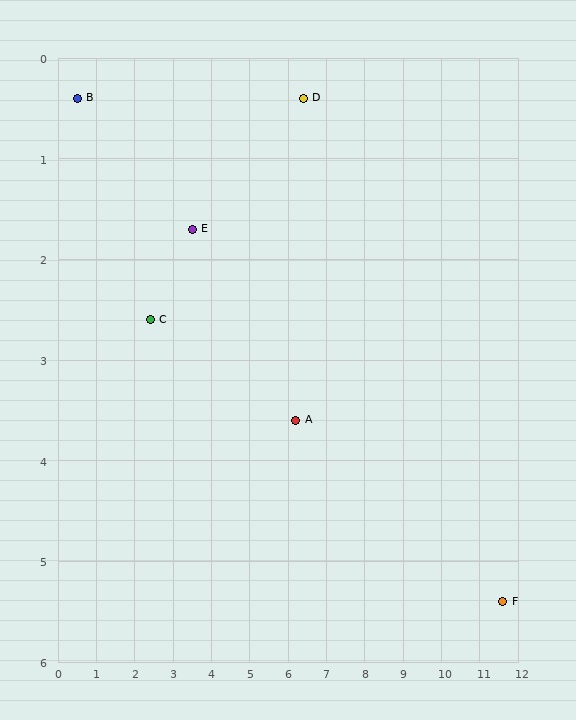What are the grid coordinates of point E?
Point E is at approximately (3.5, 1.7).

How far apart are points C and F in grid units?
Points C and F are about 9.6 grid units apart.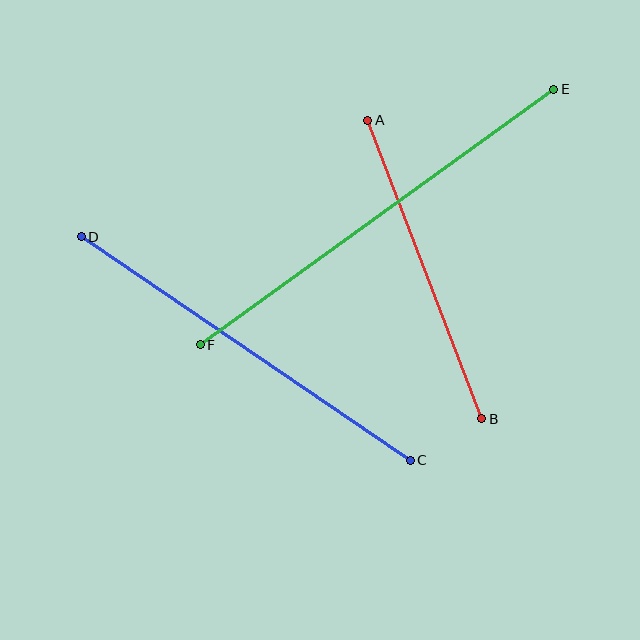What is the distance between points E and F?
The distance is approximately 436 pixels.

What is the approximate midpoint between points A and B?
The midpoint is at approximately (425, 269) pixels.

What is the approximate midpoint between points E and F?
The midpoint is at approximately (377, 217) pixels.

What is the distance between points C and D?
The distance is approximately 397 pixels.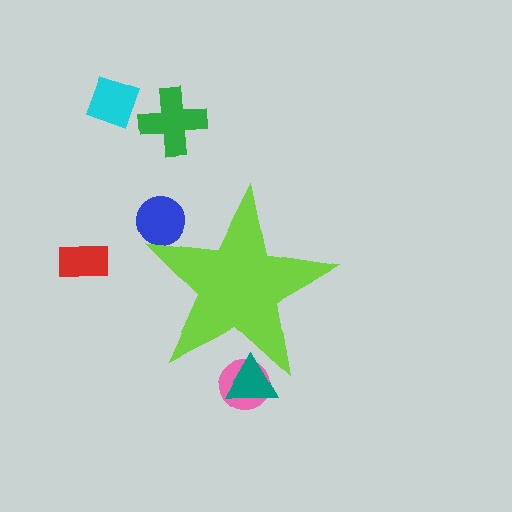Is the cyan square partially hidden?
No, the cyan square is fully visible.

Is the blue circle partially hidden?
Yes, the blue circle is partially hidden behind the lime star.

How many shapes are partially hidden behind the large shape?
3 shapes are partially hidden.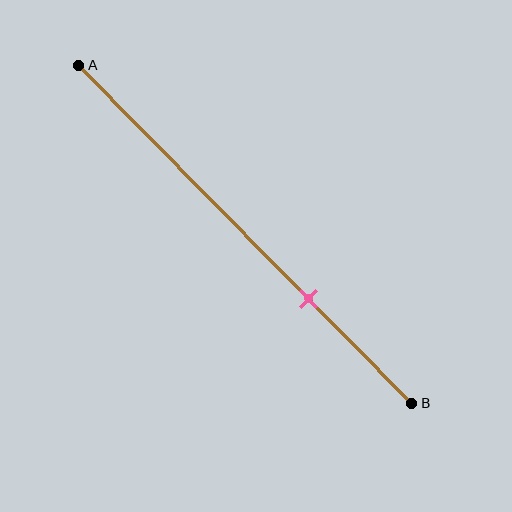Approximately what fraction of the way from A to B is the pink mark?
The pink mark is approximately 70% of the way from A to B.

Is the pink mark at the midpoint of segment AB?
No, the mark is at about 70% from A, not at the 50% midpoint.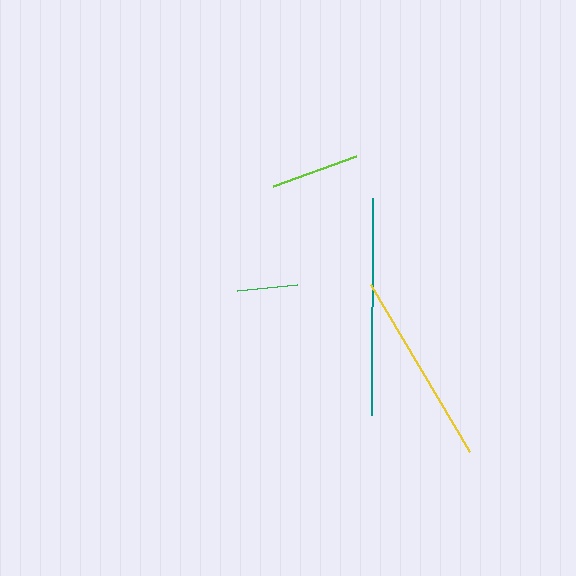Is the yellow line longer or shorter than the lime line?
The yellow line is longer than the lime line.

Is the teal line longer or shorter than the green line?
The teal line is longer than the green line.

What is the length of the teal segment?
The teal segment is approximately 217 pixels long.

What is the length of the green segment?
The green segment is approximately 60 pixels long.